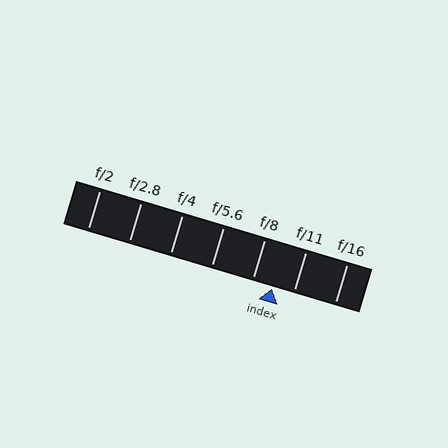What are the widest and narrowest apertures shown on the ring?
The widest aperture shown is f/2 and the narrowest is f/16.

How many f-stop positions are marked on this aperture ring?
There are 7 f-stop positions marked.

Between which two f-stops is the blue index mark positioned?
The index mark is between f/8 and f/11.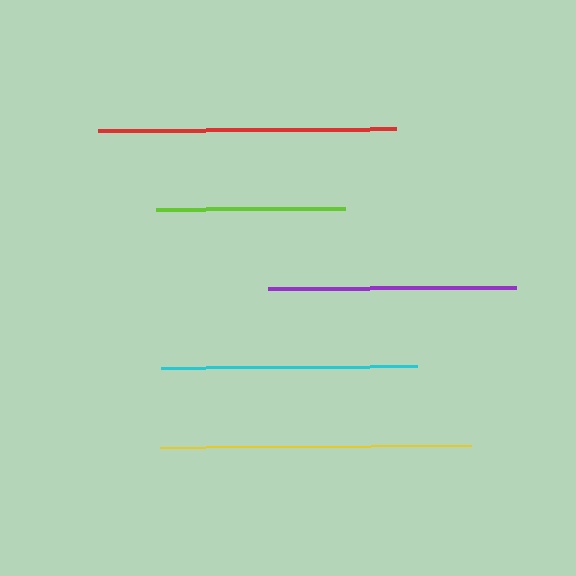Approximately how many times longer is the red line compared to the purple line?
The red line is approximately 1.2 times the length of the purple line.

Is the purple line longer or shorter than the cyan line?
The cyan line is longer than the purple line.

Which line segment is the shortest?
The lime line is the shortest at approximately 189 pixels.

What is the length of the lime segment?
The lime segment is approximately 189 pixels long.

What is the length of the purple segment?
The purple segment is approximately 248 pixels long.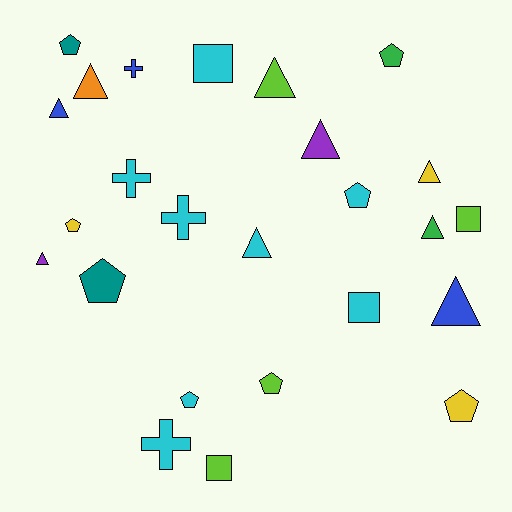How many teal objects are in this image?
There are 2 teal objects.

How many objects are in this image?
There are 25 objects.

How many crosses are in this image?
There are 4 crosses.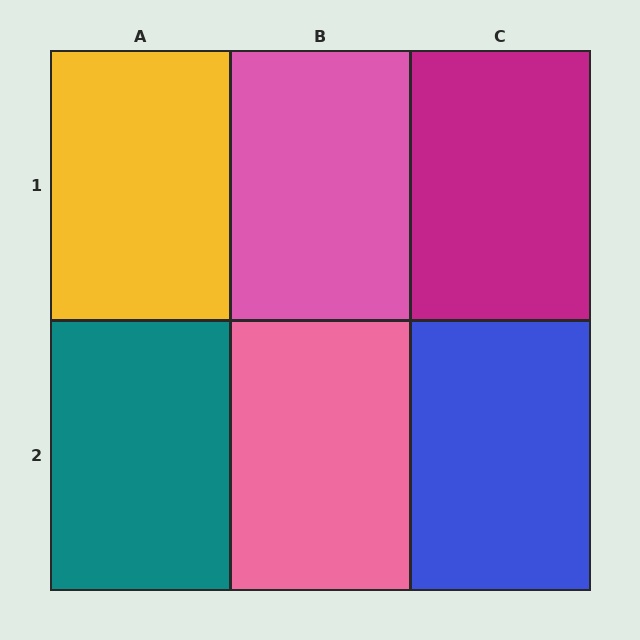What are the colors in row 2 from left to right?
Teal, pink, blue.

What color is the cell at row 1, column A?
Yellow.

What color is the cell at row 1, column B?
Pink.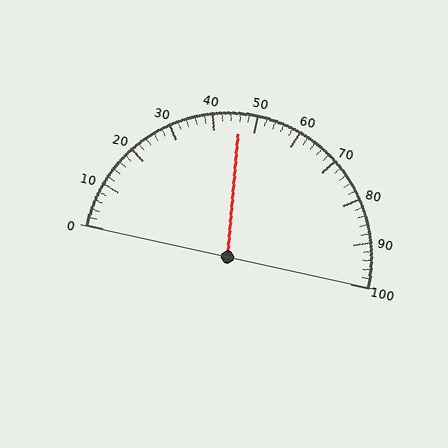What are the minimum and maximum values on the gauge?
The gauge ranges from 0 to 100.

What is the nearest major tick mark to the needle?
The nearest major tick mark is 50.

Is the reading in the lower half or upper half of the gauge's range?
The reading is in the lower half of the range (0 to 100).